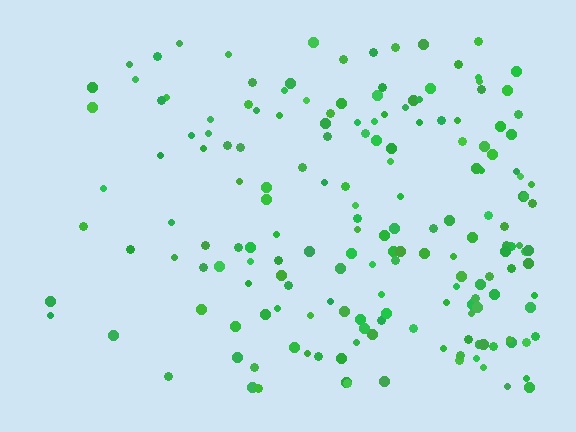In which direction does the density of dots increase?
From left to right, with the right side densest.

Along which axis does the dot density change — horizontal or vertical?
Horizontal.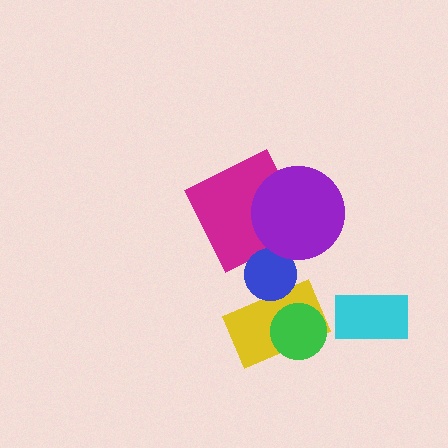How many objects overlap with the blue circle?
1 object overlaps with the blue circle.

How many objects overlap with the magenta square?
1 object overlaps with the magenta square.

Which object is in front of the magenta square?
The purple circle is in front of the magenta square.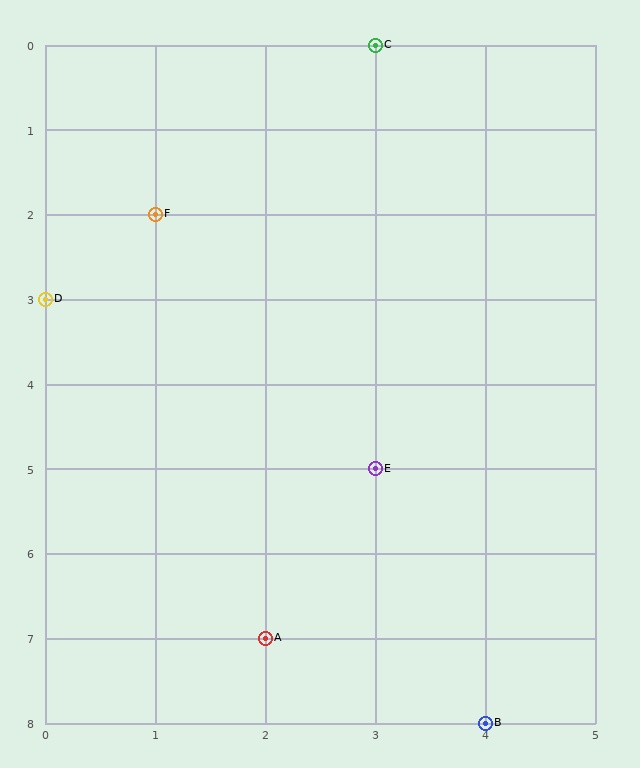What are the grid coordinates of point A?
Point A is at grid coordinates (2, 7).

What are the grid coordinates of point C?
Point C is at grid coordinates (3, 0).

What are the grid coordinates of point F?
Point F is at grid coordinates (1, 2).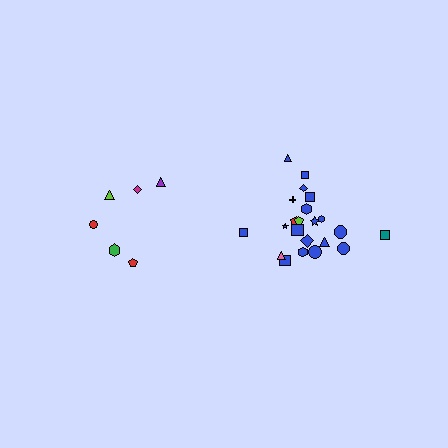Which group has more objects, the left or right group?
The right group.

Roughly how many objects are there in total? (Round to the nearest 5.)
Roughly 30 objects in total.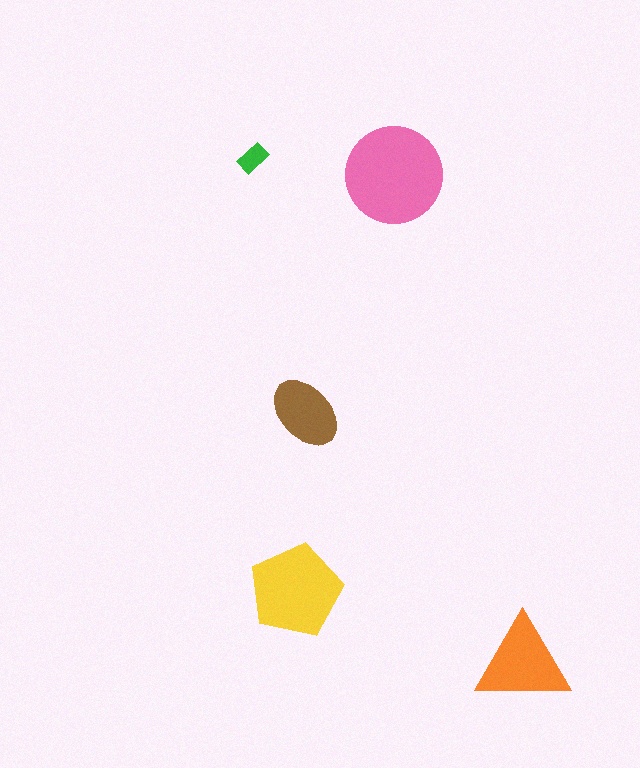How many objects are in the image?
There are 5 objects in the image.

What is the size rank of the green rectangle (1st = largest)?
5th.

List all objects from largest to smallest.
The pink circle, the yellow pentagon, the orange triangle, the brown ellipse, the green rectangle.